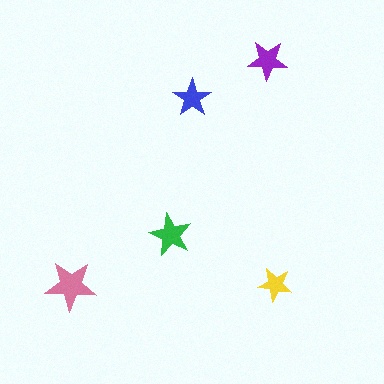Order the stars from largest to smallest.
the pink one, the green one, the purple one, the blue one, the yellow one.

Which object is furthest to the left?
The pink star is leftmost.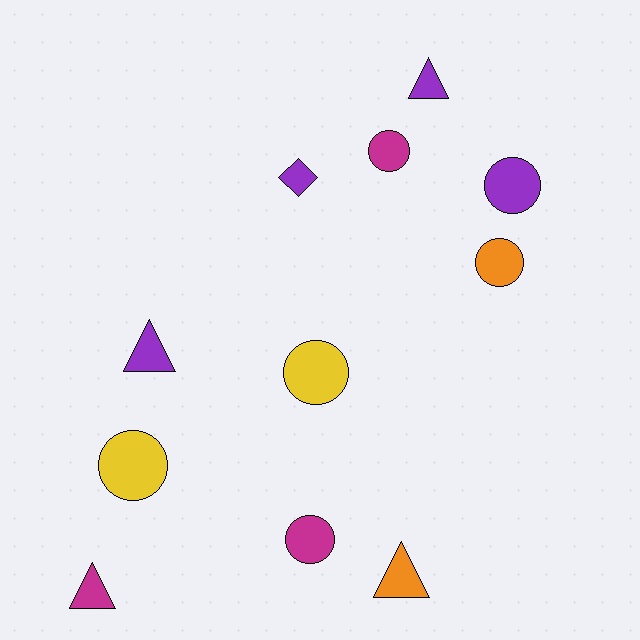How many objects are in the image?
There are 11 objects.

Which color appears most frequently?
Purple, with 4 objects.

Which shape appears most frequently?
Circle, with 6 objects.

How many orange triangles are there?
There is 1 orange triangle.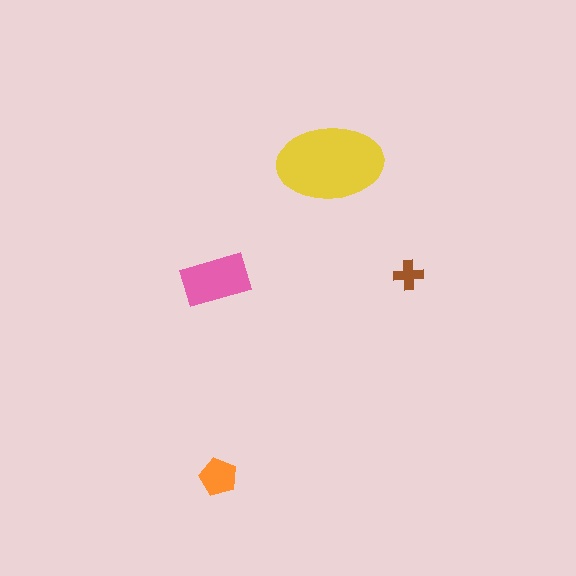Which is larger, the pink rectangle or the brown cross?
The pink rectangle.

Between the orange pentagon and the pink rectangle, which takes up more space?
The pink rectangle.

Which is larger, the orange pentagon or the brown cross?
The orange pentagon.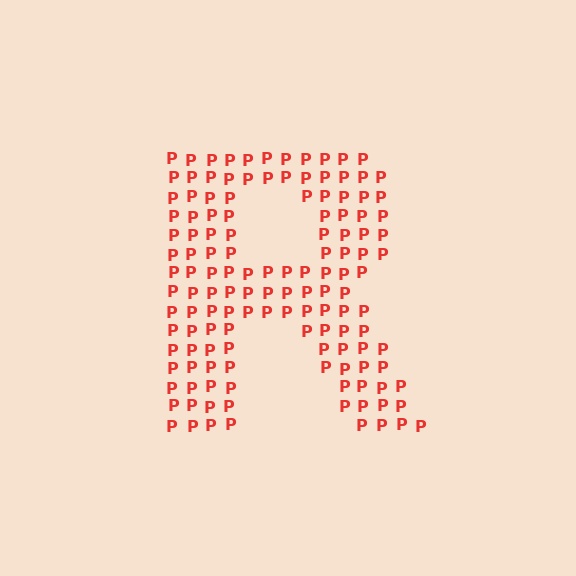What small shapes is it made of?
It is made of small letter P's.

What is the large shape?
The large shape is the letter R.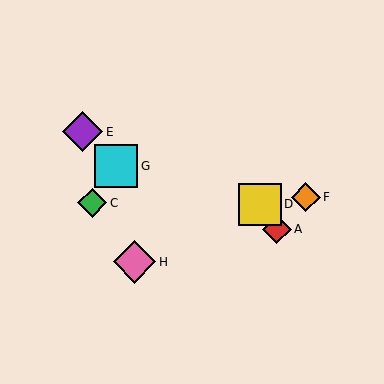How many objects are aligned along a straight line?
3 objects (A, B, D) are aligned along a straight line.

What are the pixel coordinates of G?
Object G is at (116, 166).